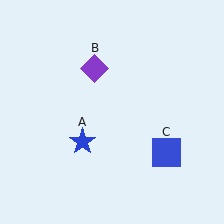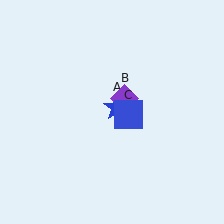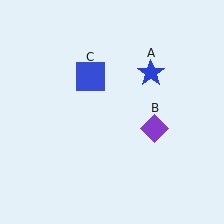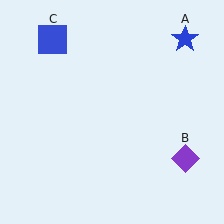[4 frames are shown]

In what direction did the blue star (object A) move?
The blue star (object A) moved up and to the right.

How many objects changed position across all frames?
3 objects changed position: blue star (object A), purple diamond (object B), blue square (object C).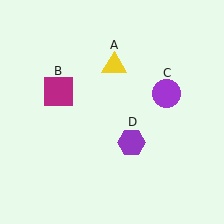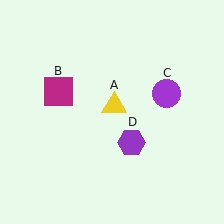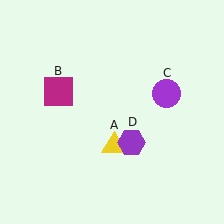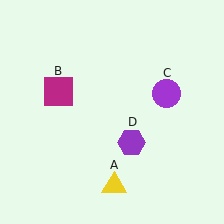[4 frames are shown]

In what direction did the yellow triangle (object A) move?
The yellow triangle (object A) moved down.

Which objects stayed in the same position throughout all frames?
Magenta square (object B) and purple circle (object C) and purple hexagon (object D) remained stationary.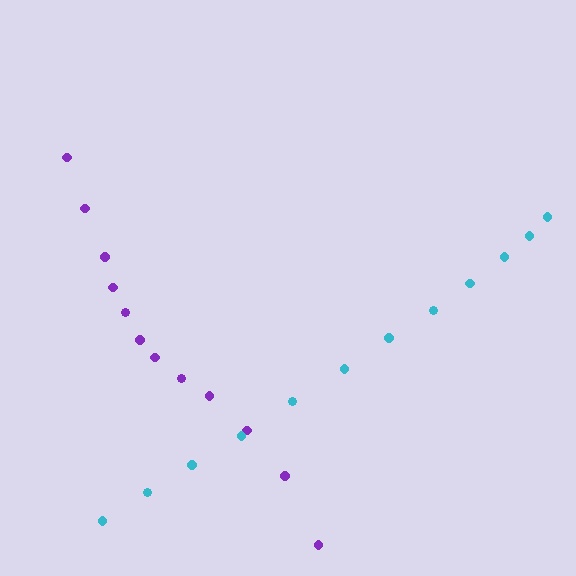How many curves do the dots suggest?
There are 2 distinct paths.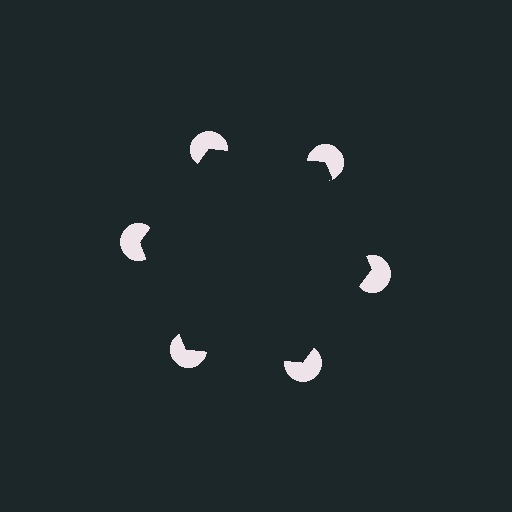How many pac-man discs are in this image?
There are 6 — one at each vertex of the illusory hexagon.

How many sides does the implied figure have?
6 sides.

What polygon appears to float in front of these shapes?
An illusory hexagon — its edges are inferred from the aligned wedge cuts in the pac-man discs, not physically drawn.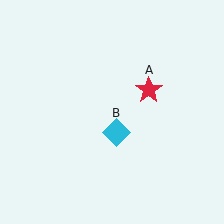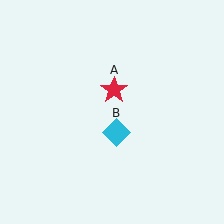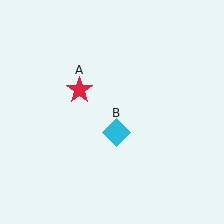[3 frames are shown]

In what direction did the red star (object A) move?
The red star (object A) moved left.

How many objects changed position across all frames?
1 object changed position: red star (object A).